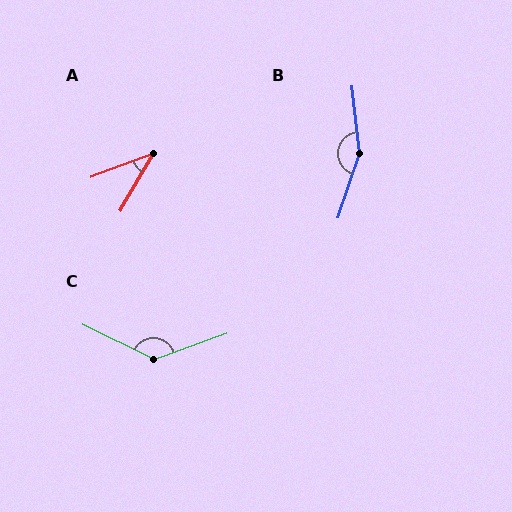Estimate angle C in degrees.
Approximately 134 degrees.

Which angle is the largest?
B, at approximately 155 degrees.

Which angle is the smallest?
A, at approximately 40 degrees.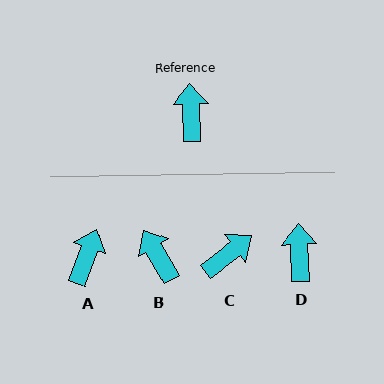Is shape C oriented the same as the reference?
No, it is off by about 55 degrees.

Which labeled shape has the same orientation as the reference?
D.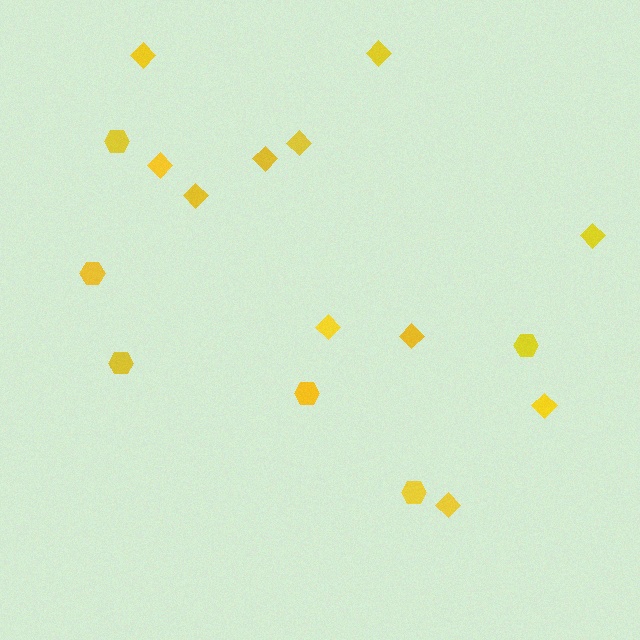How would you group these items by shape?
There are 2 groups: one group of diamonds (11) and one group of hexagons (6).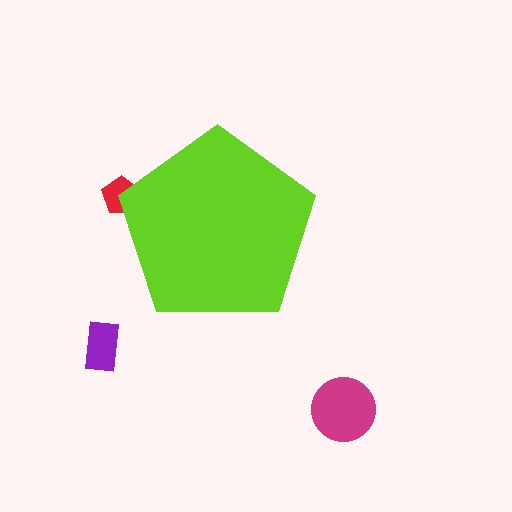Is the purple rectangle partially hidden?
No, the purple rectangle is fully visible.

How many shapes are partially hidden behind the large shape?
1 shape is partially hidden.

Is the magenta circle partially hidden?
No, the magenta circle is fully visible.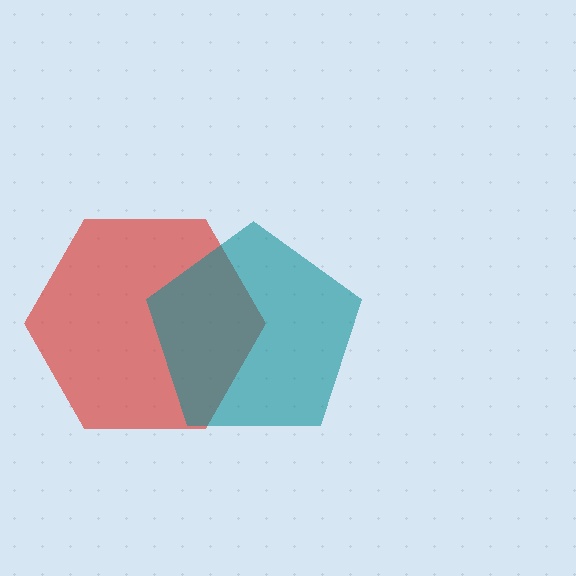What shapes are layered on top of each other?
The layered shapes are: a red hexagon, a teal pentagon.